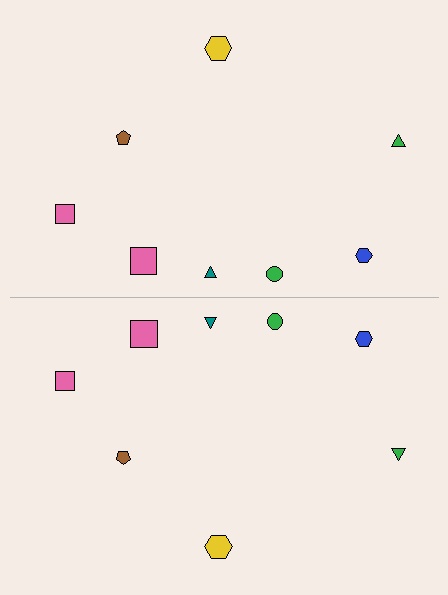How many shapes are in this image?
There are 16 shapes in this image.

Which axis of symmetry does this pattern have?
The pattern has a horizontal axis of symmetry running through the center of the image.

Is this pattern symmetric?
Yes, this pattern has bilateral (reflection) symmetry.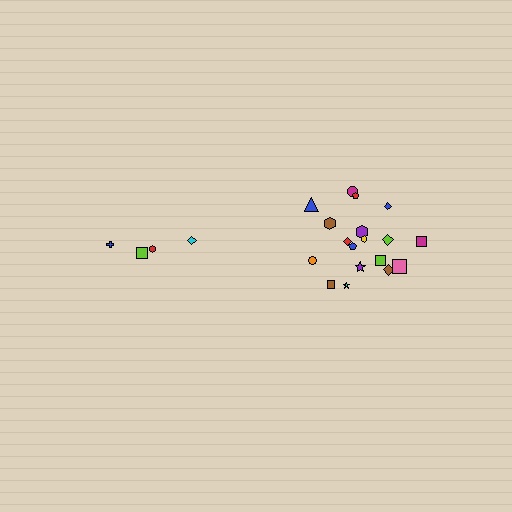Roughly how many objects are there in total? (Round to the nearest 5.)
Roughly 20 objects in total.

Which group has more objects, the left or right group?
The right group.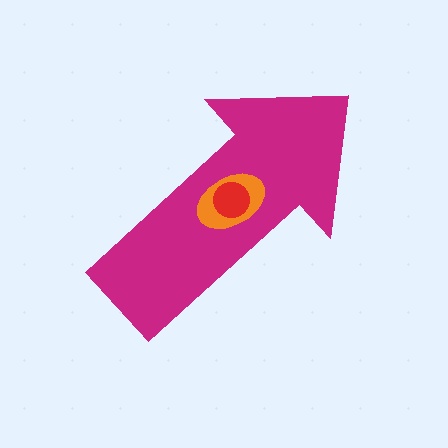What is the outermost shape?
The magenta arrow.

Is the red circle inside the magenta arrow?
Yes.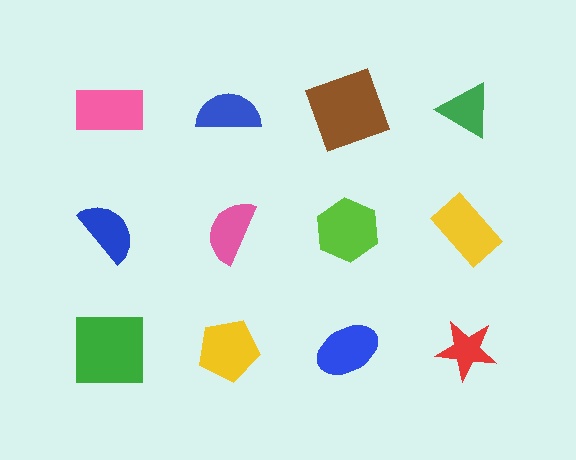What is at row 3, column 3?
A blue ellipse.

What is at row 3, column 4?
A red star.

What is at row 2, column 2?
A pink semicircle.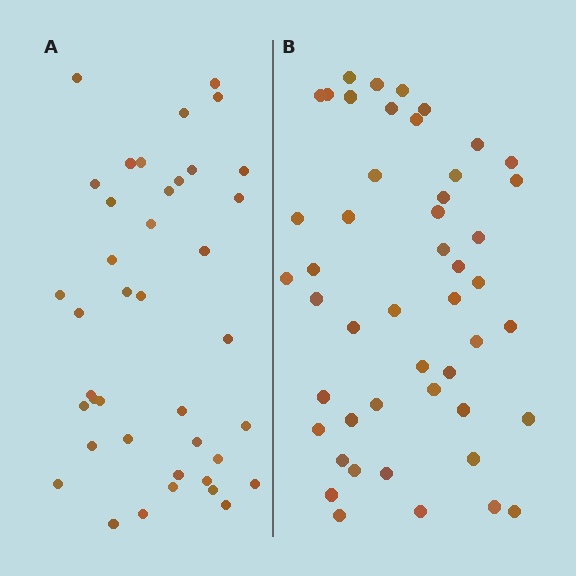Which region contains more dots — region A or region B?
Region B (the right region) has more dots.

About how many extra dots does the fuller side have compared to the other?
Region B has roughly 8 or so more dots than region A.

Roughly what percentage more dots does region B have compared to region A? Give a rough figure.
About 20% more.